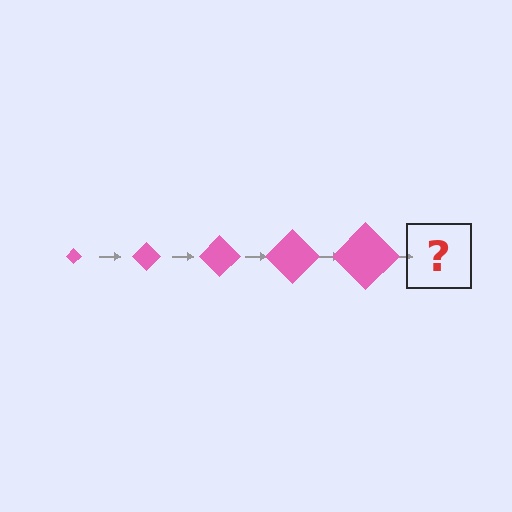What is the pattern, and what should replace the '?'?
The pattern is that the diamond gets progressively larger each step. The '?' should be a pink diamond, larger than the previous one.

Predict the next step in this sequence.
The next step is a pink diamond, larger than the previous one.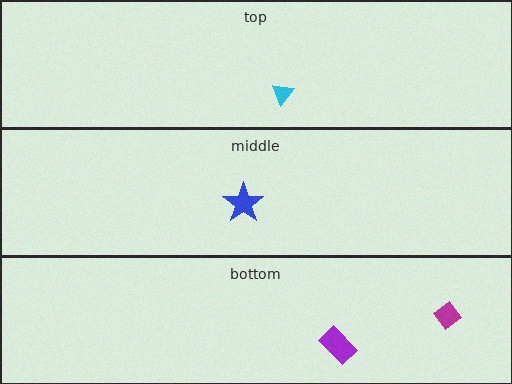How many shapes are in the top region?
1.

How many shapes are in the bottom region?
2.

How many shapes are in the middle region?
1.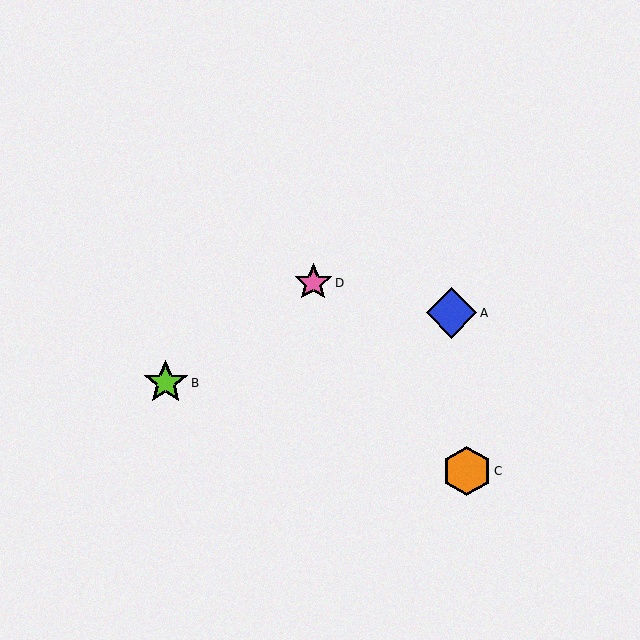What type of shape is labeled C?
Shape C is an orange hexagon.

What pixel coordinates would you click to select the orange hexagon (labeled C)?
Click at (467, 471) to select the orange hexagon C.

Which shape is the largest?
The blue diamond (labeled A) is the largest.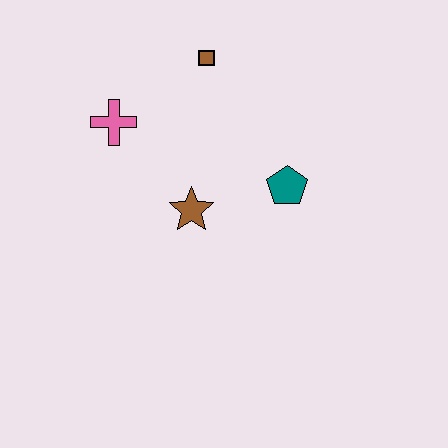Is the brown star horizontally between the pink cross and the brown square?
Yes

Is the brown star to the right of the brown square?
No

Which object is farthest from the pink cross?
The teal pentagon is farthest from the pink cross.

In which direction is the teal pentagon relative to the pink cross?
The teal pentagon is to the right of the pink cross.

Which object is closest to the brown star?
The teal pentagon is closest to the brown star.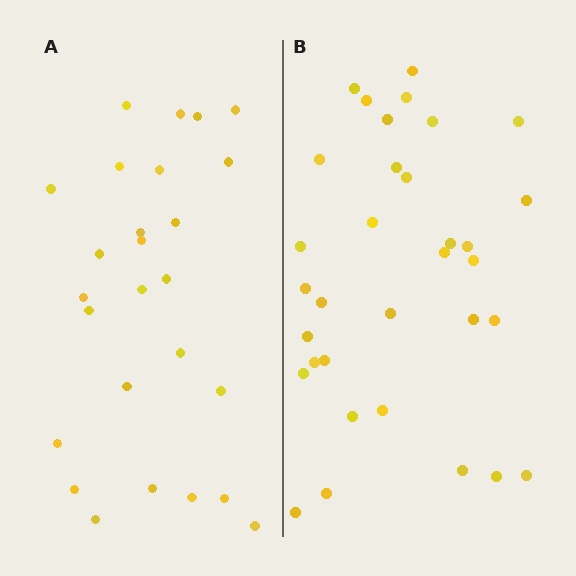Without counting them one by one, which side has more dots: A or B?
Region B (the right region) has more dots.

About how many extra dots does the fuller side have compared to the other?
Region B has roughly 8 or so more dots than region A.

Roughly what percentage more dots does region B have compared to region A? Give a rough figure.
About 25% more.